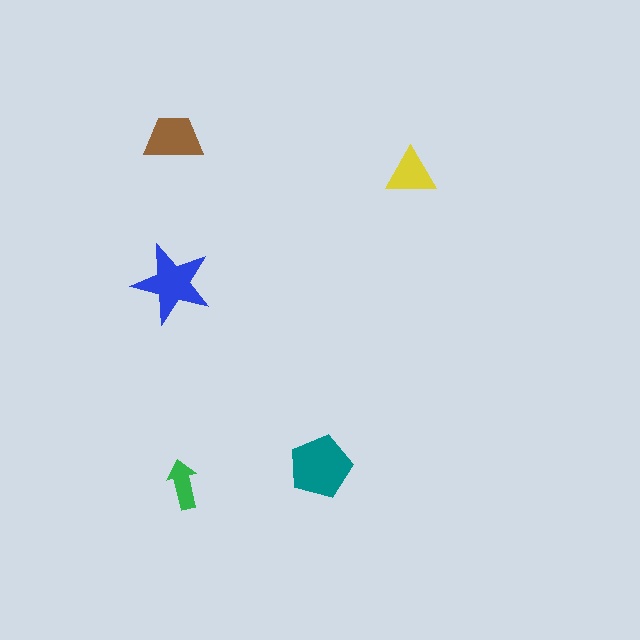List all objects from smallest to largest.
The green arrow, the yellow triangle, the brown trapezoid, the blue star, the teal pentagon.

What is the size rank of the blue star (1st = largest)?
2nd.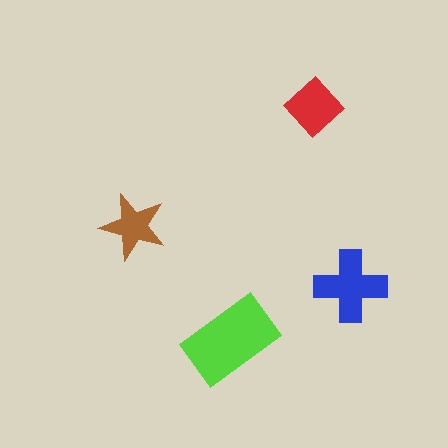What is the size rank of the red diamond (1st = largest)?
3rd.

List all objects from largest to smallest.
The lime rectangle, the blue cross, the red diamond, the brown star.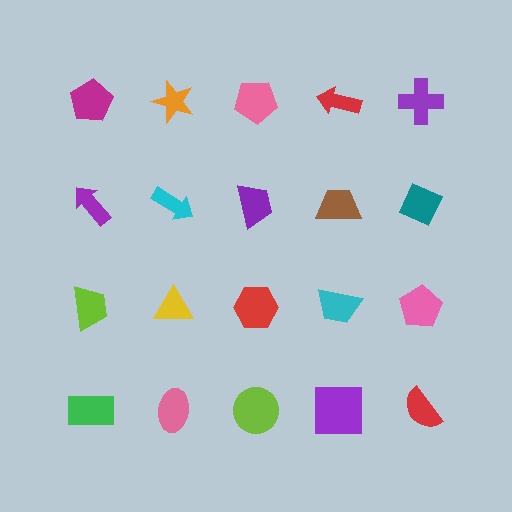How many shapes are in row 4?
5 shapes.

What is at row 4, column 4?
A purple square.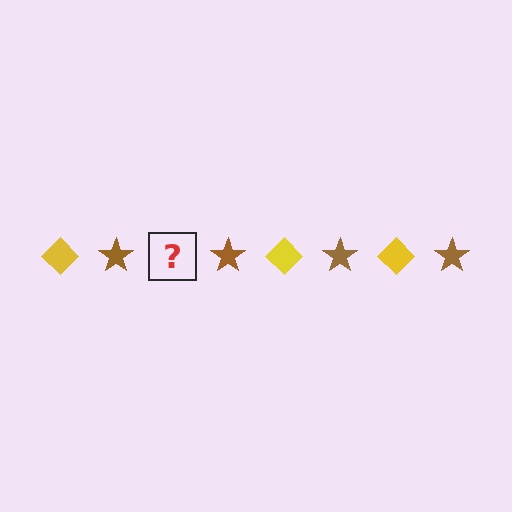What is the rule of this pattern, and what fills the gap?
The rule is that the pattern alternates between yellow diamond and brown star. The gap should be filled with a yellow diamond.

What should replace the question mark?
The question mark should be replaced with a yellow diamond.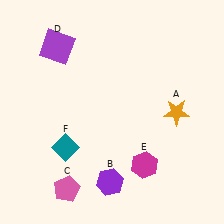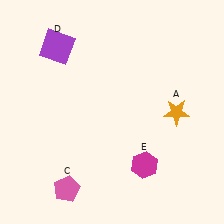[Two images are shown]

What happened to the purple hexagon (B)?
The purple hexagon (B) was removed in Image 2. It was in the bottom-left area of Image 1.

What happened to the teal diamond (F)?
The teal diamond (F) was removed in Image 2. It was in the bottom-left area of Image 1.